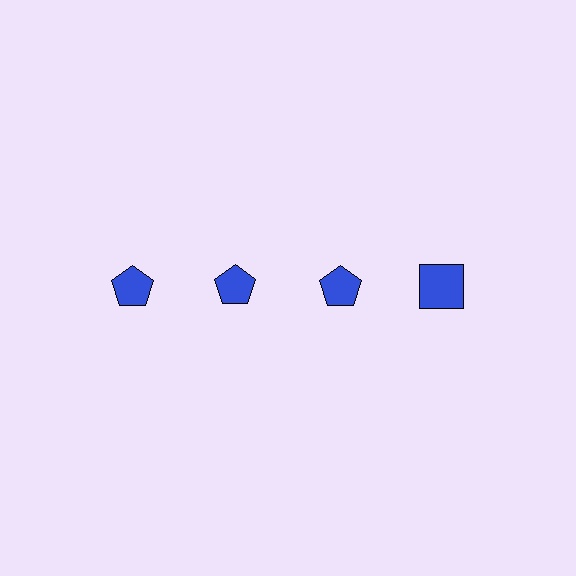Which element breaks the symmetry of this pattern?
The blue square in the top row, second from right column breaks the symmetry. All other shapes are blue pentagons.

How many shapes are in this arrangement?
There are 4 shapes arranged in a grid pattern.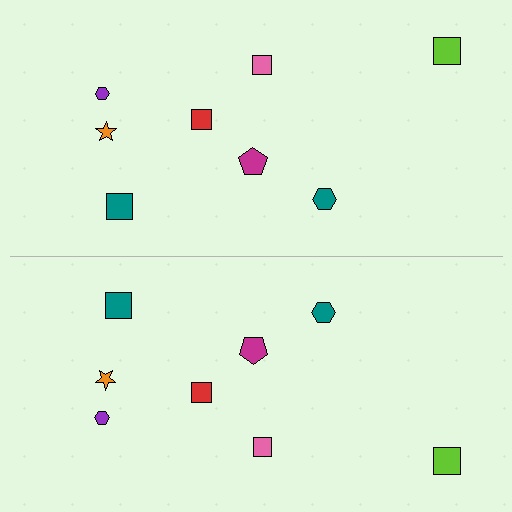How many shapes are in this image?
There are 16 shapes in this image.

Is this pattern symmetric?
Yes, this pattern has bilateral (reflection) symmetry.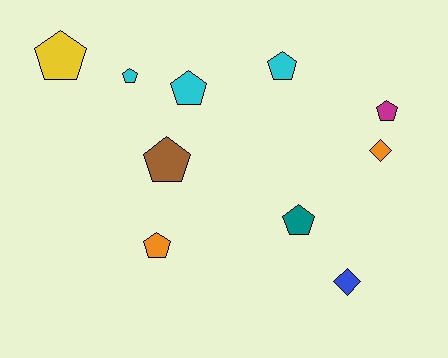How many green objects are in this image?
There are no green objects.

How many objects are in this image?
There are 10 objects.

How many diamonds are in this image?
There are 2 diamonds.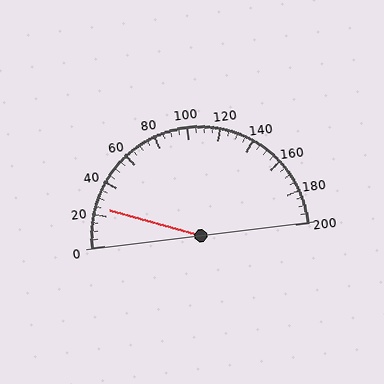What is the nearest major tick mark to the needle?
The nearest major tick mark is 20.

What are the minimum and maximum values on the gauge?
The gauge ranges from 0 to 200.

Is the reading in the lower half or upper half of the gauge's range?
The reading is in the lower half of the range (0 to 200).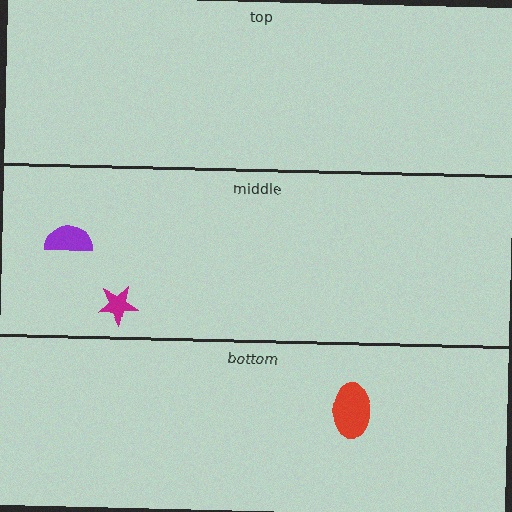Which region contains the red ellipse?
The bottom region.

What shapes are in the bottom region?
The red ellipse.